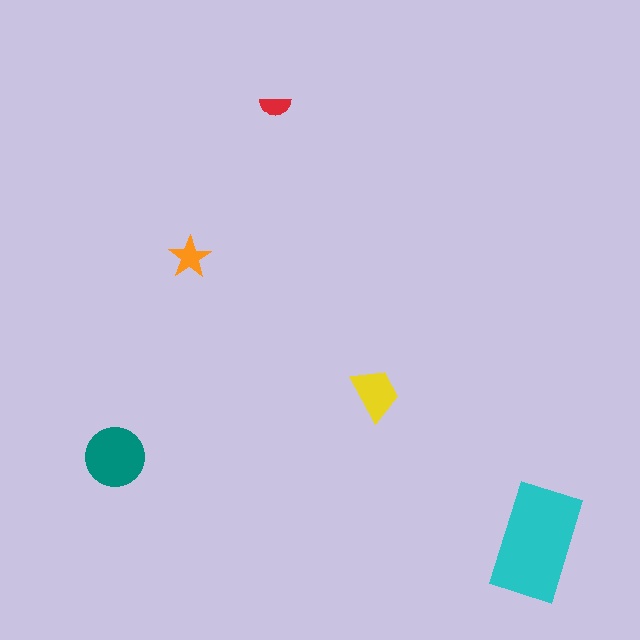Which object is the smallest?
The red semicircle.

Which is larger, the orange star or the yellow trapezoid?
The yellow trapezoid.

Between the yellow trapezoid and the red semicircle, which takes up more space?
The yellow trapezoid.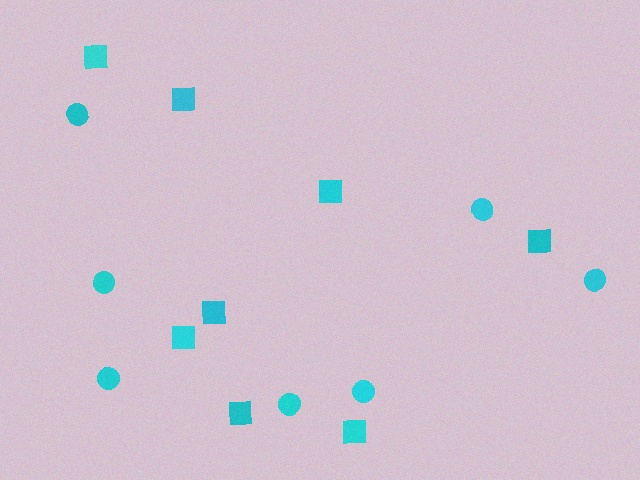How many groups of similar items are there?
There are 2 groups: one group of circles (7) and one group of squares (8).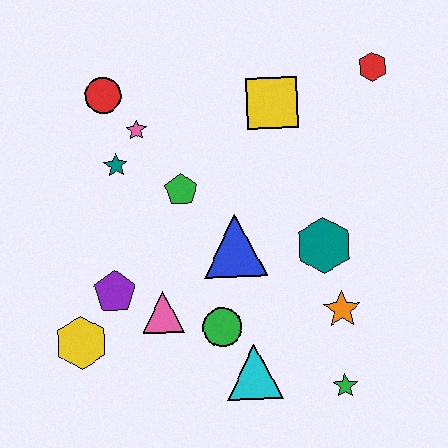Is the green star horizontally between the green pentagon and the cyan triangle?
No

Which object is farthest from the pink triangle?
The red hexagon is farthest from the pink triangle.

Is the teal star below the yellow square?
Yes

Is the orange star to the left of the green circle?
No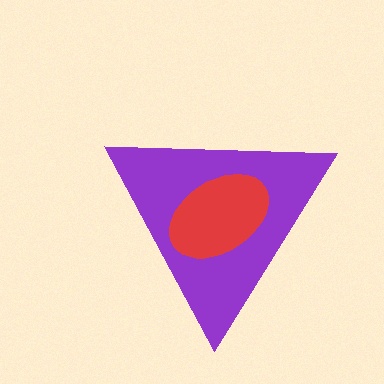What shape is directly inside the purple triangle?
The red ellipse.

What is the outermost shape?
The purple triangle.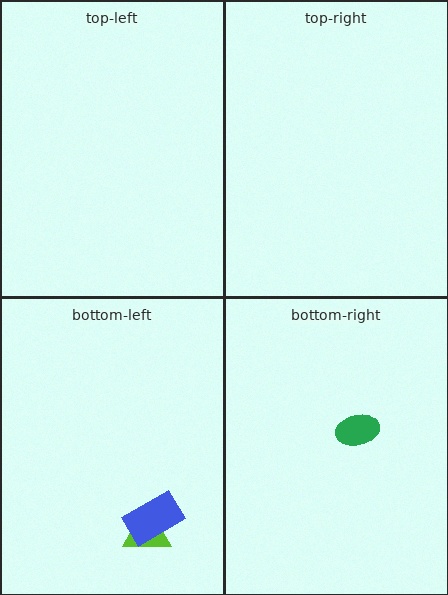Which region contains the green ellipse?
The bottom-right region.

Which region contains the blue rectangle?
The bottom-left region.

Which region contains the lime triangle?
The bottom-left region.